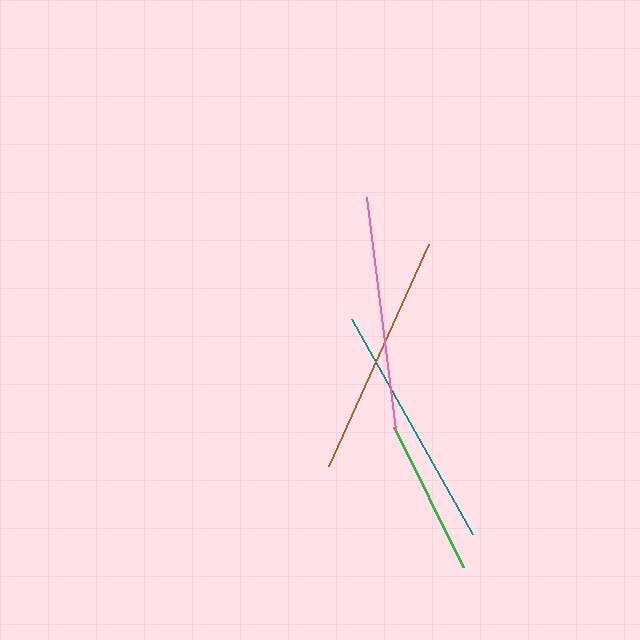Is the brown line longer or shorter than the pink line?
The brown line is longer than the pink line.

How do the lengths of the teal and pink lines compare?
The teal and pink lines are approximately the same length.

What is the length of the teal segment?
The teal segment is approximately 246 pixels long.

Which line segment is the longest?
The teal line is the longest at approximately 246 pixels.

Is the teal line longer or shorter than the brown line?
The teal line is longer than the brown line.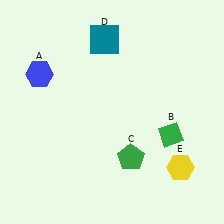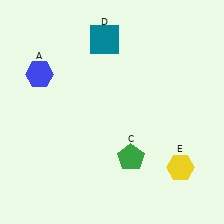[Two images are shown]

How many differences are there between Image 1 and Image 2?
There is 1 difference between the two images.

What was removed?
The green diamond (B) was removed in Image 2.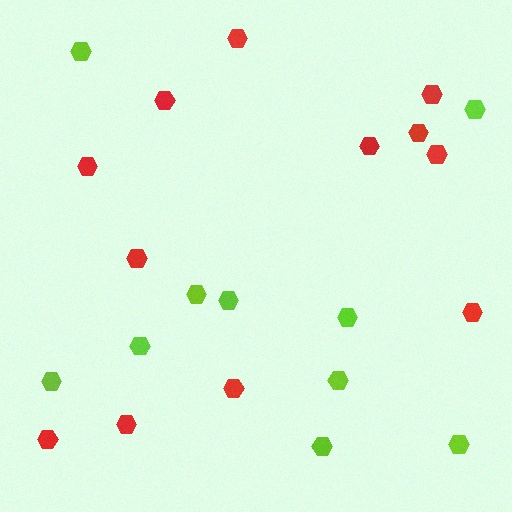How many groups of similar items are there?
There are 2 groups: one group of lime hexagons (10) and one group of red hexagons (12).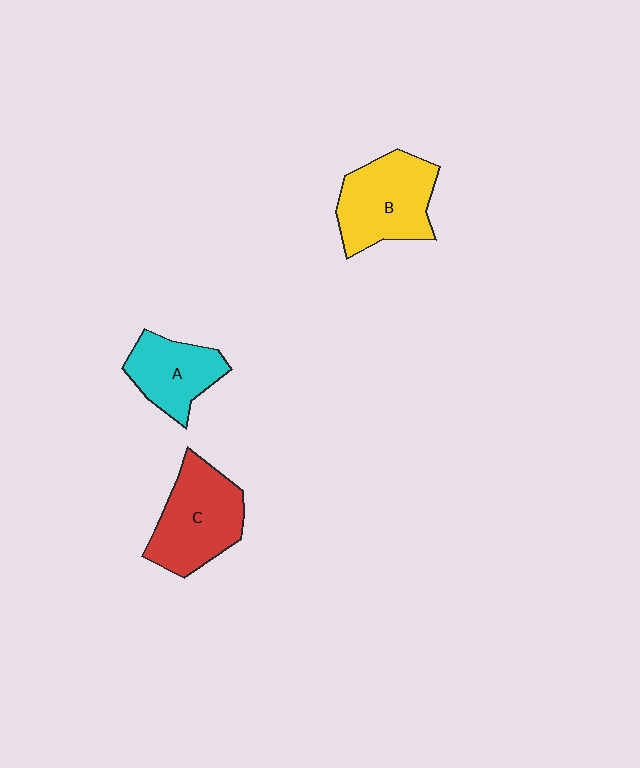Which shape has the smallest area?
Shape A (cyan).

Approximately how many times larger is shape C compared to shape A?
Approximately 1.4 times.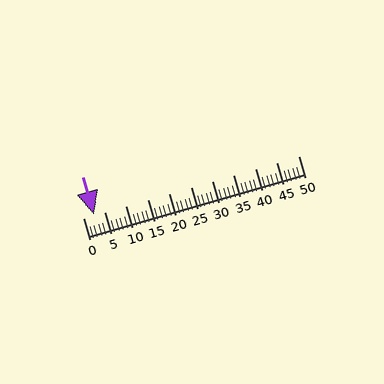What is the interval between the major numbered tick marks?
The major tick marks are spaced 5 units apart.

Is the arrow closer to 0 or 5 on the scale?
The arrow is closer to 5.